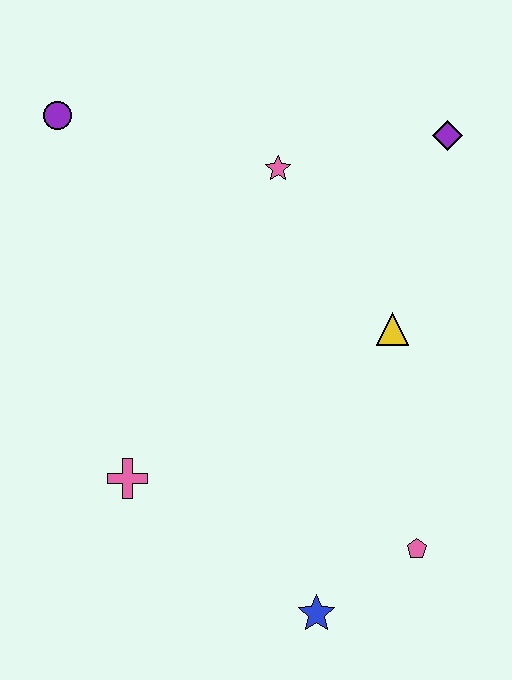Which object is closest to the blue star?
The pink pentagon is closest to the blue star.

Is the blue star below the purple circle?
Yes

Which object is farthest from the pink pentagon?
The purple circle is farthest from the pink pentagon.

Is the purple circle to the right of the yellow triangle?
No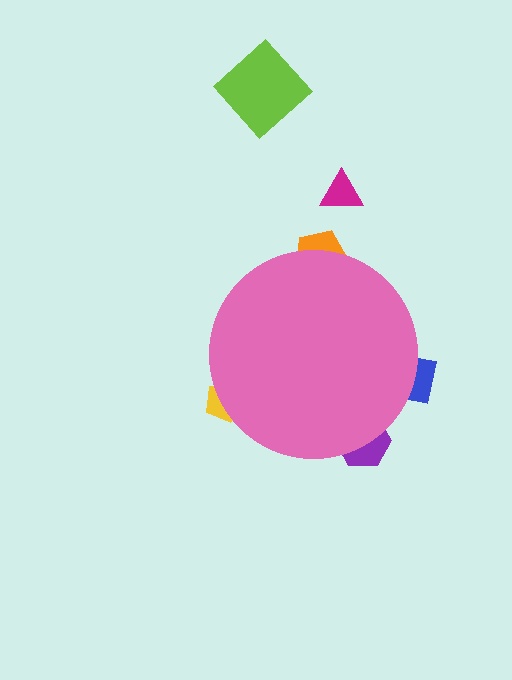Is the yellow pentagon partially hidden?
Yes, the yellow pentagon is partially hidden behind the pink circle.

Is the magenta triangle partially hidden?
No, the magenta triangle is fully visible.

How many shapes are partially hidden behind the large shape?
4 shapes are partially hidden.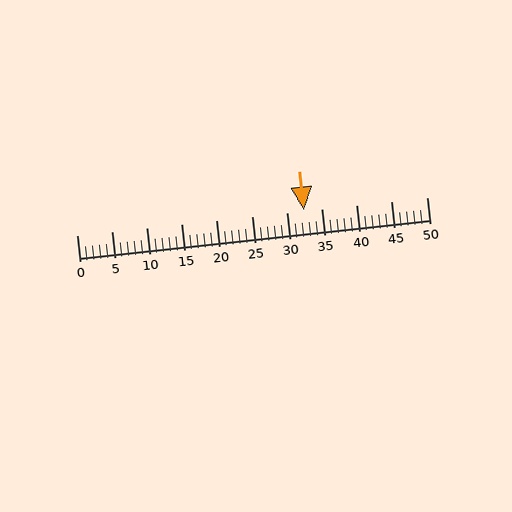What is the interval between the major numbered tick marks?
The major tick marks are spaced 5 units apart.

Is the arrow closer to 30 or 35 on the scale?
The arrow is closer to 30.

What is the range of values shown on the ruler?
The ruler shows values from 0 to 50.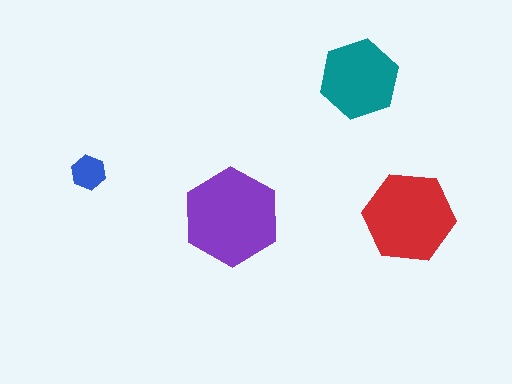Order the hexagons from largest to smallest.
the purple one, the red one, the teal one, the blue one.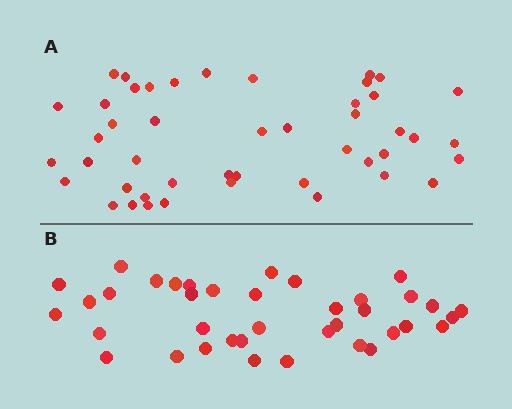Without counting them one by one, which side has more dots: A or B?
Region A (the top region) has more dots.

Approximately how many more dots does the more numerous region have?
Region A has roughly 8 or so more dots than region B.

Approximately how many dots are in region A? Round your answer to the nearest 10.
About 50 dots. (The exact count is 46, which rounds to 50.)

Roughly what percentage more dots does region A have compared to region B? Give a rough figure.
About 20% more.